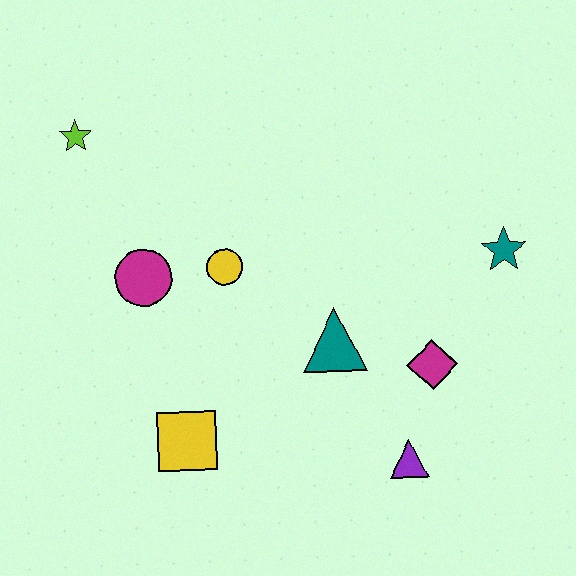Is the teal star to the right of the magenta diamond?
Yes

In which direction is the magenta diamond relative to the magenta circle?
The magenta diamond is to the right of the magenta circle.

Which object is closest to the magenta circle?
The yellow circle is closest to the magenta circle.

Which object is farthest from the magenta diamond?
The lime star is farthest from the magenta diamond.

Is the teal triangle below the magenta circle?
Yes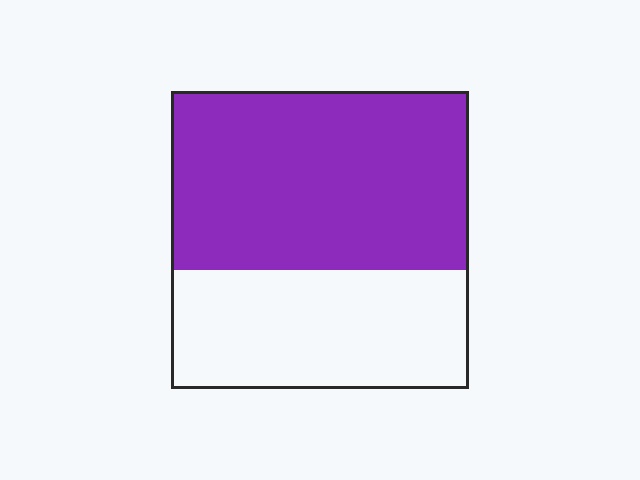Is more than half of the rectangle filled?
Yes.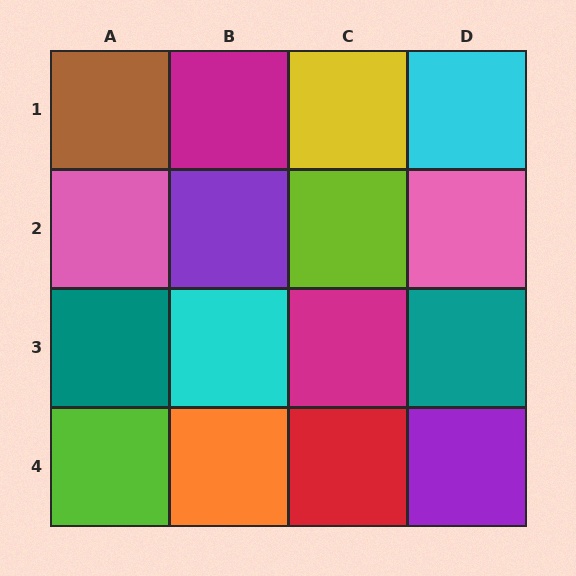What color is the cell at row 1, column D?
Cyan.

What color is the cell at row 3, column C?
Magenta.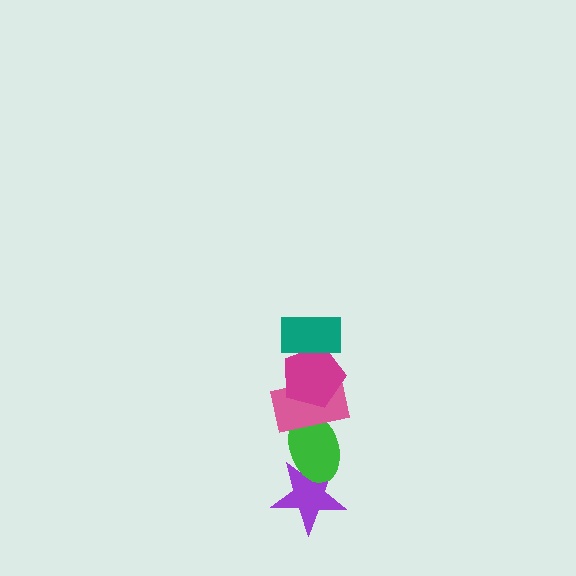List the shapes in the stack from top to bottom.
From top to bottom: the teal rectangle, the magenta pentagon, the pink rectangle, the green ellipse, the purple star.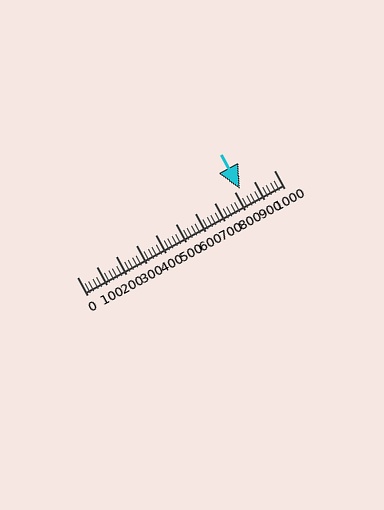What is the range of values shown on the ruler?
The ruler shows values from 0 to 1000.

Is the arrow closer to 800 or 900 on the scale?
The arrow is closer to 800.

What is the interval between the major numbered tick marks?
The major tick marks are spaced 100 units apart.